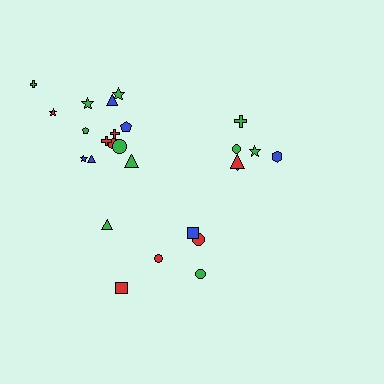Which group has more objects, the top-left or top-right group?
The top-left group.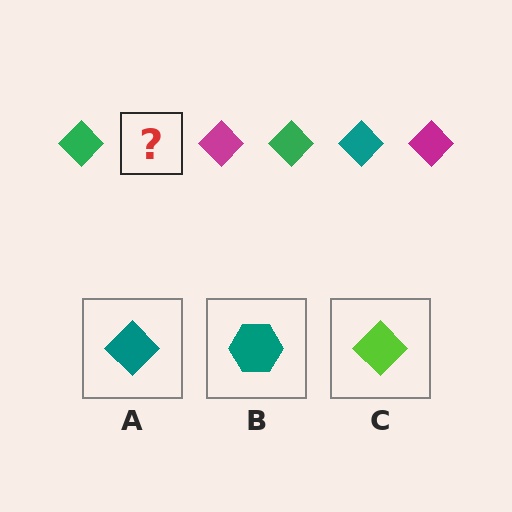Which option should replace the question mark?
Option A.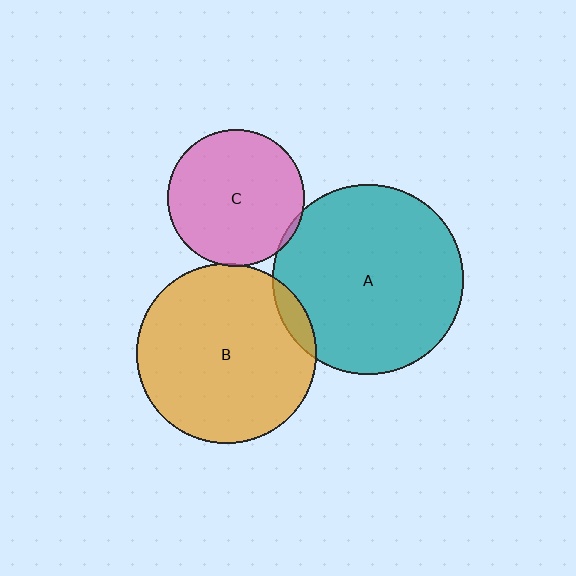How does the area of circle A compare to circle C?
Approximately 1.9 times.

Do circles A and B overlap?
Yes.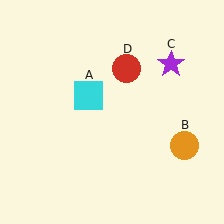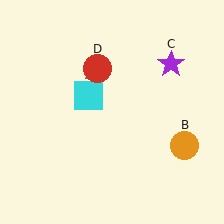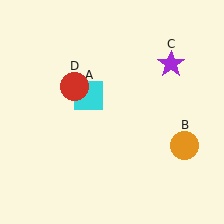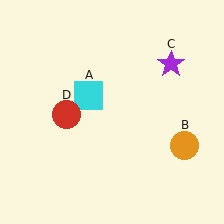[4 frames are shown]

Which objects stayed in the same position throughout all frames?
Cyan square (object A) and orange circle (object B) and purple star (object C) remained stationary.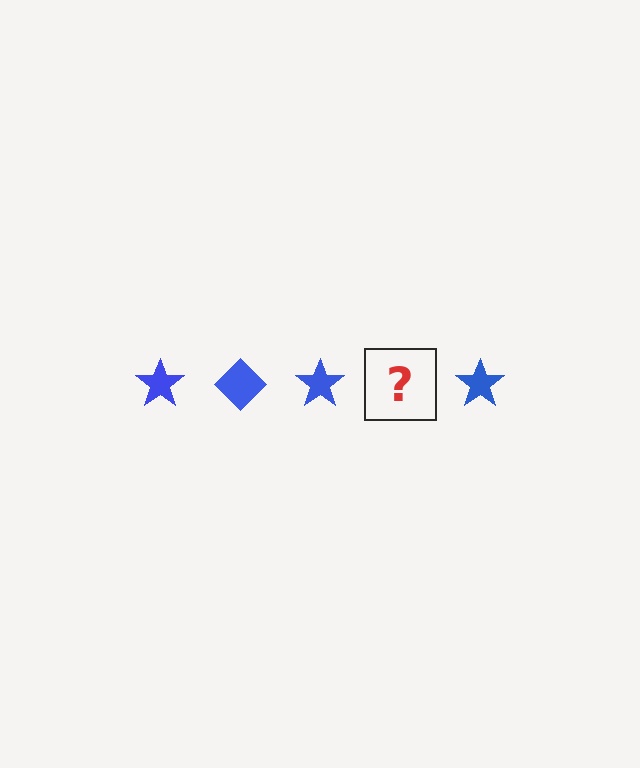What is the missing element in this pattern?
The missing element is a blue diamond.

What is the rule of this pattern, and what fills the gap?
The rule is that the pattern cycles through star, diamond shapes in blue. The gap should be filled with a blue diamond.